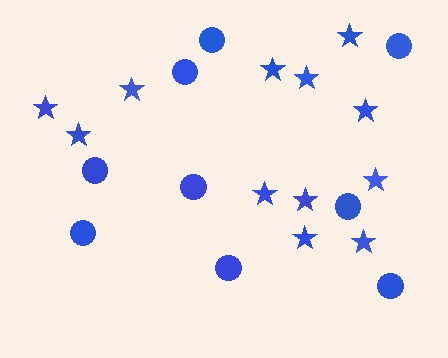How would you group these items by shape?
There are 2 groups: one group of stars (12) and one group of circles (9).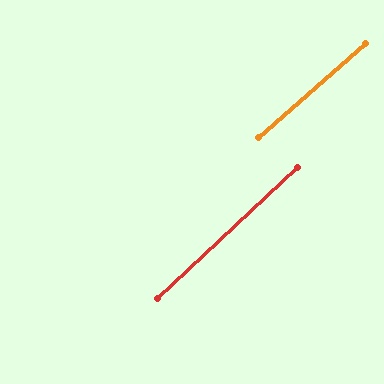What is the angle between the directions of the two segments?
Approximately 2 degrees.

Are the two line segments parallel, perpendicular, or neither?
Parallel — their directions differ by only 2.0°.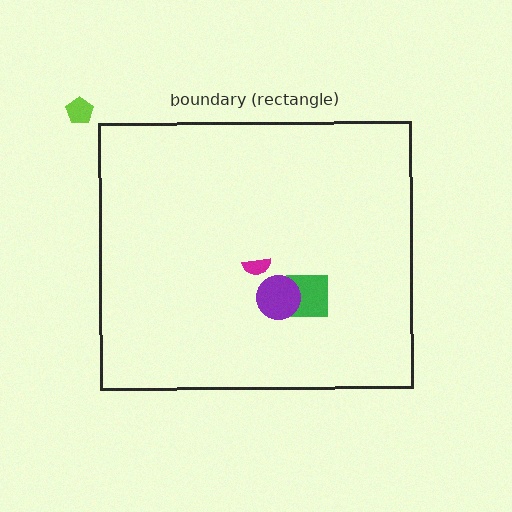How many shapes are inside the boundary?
3 inside, 1 outside.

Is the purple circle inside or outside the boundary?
Inside.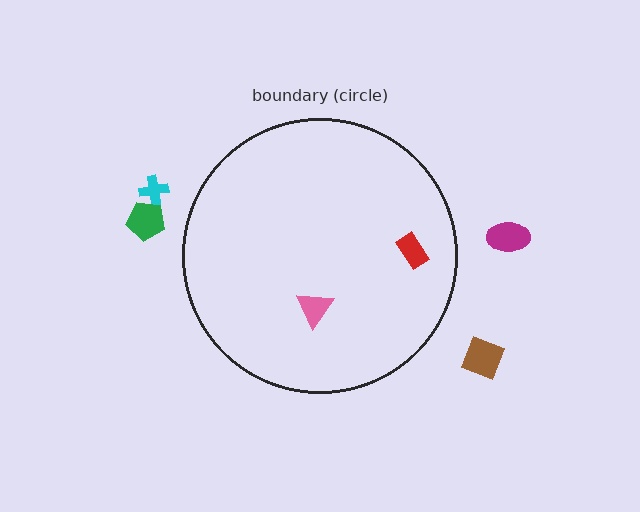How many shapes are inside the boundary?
2 inside, 4 outside.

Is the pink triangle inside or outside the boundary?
Inside.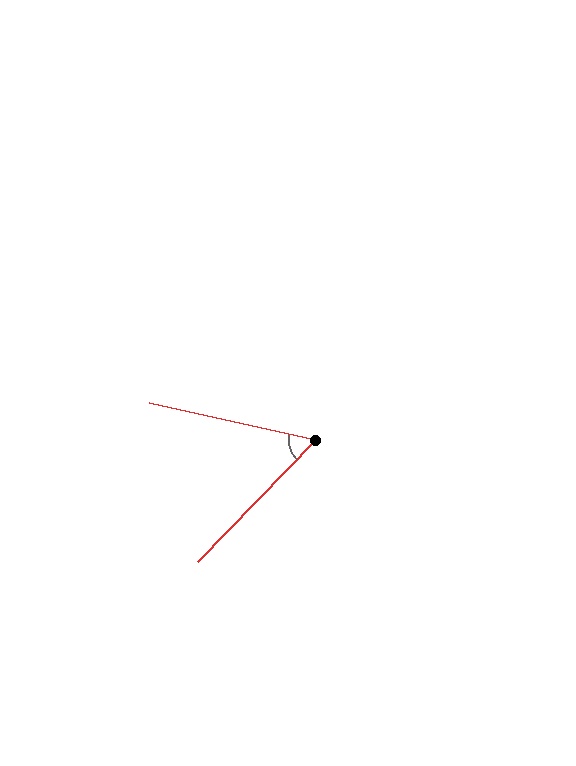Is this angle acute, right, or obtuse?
It is acute.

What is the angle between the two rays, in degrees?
Approximately 59 degrees.